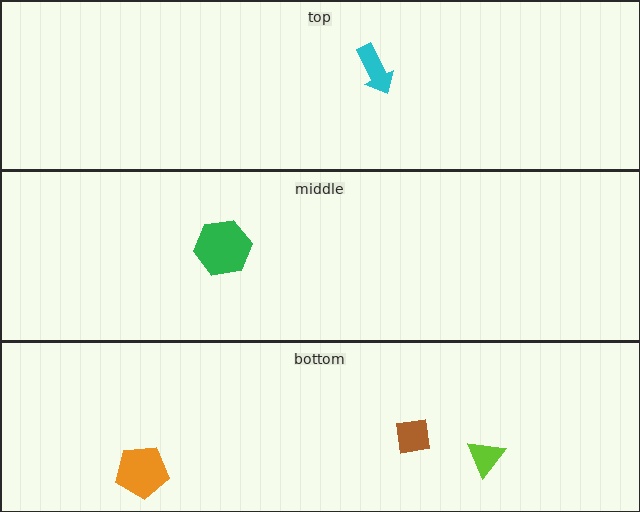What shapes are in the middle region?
The green hexagon.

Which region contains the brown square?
The bottom region.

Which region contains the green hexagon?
The middle region.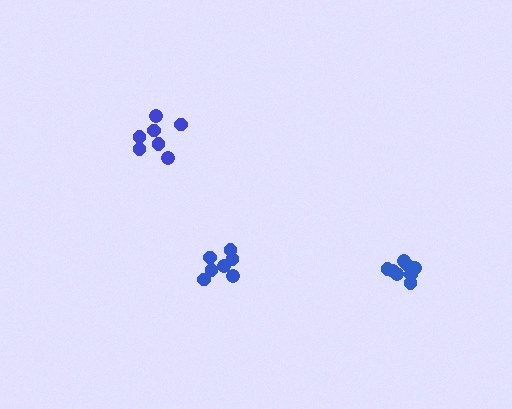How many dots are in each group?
Group 1: 7 dots, Group 2: 8 dots, Group 3: 7 dots (22 total).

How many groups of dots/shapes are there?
There are 3 groups.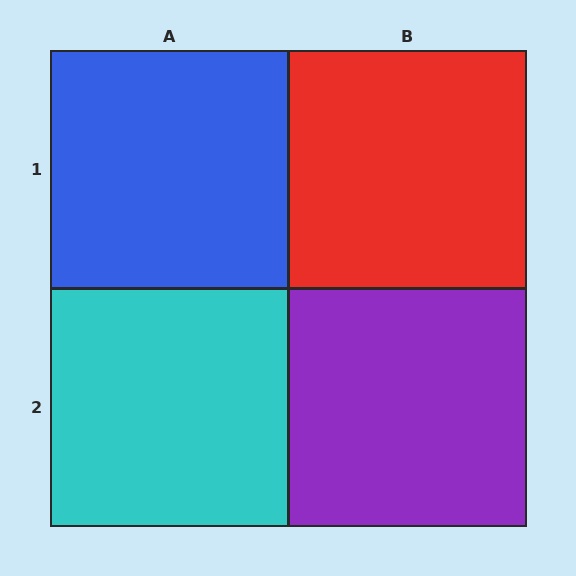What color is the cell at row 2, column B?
Purple.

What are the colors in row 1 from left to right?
Blue, red.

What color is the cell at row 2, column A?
Cyan.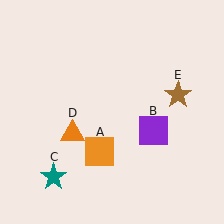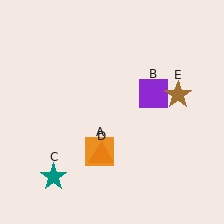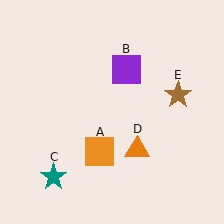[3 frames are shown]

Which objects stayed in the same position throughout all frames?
Orange square (object A) and teal star (object C) and brown star (object E) remained stationary.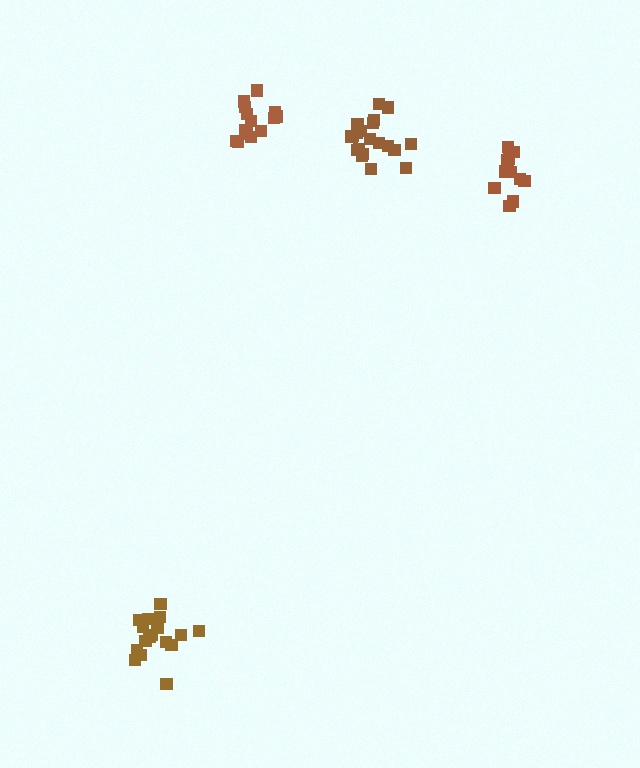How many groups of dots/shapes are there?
There are 4 groups.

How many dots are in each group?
Group 1: 14 dots, Group 2: 14 dots, Group 3: 20 dots, Group 4: 17 dots (65 total).